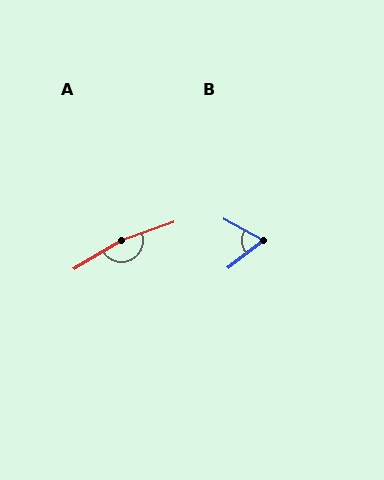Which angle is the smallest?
B, at approximately 66 degrees.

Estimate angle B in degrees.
Approximately 66 degrees.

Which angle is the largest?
A, at approximately 168 degrees.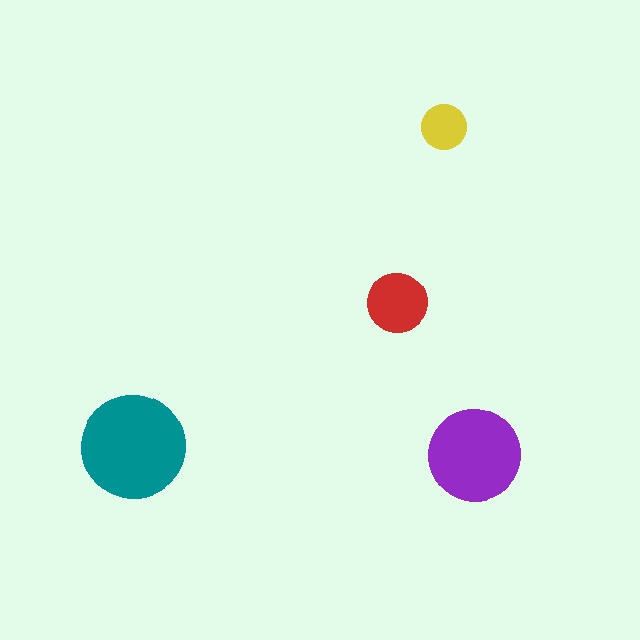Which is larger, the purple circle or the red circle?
The purple one.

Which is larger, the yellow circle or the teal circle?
The teal one.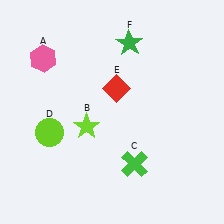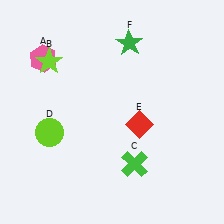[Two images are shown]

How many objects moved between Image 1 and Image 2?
2 objects moved between the two images.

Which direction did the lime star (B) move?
The lime star (B) moved up.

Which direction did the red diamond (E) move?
The red diamond (E) moved down.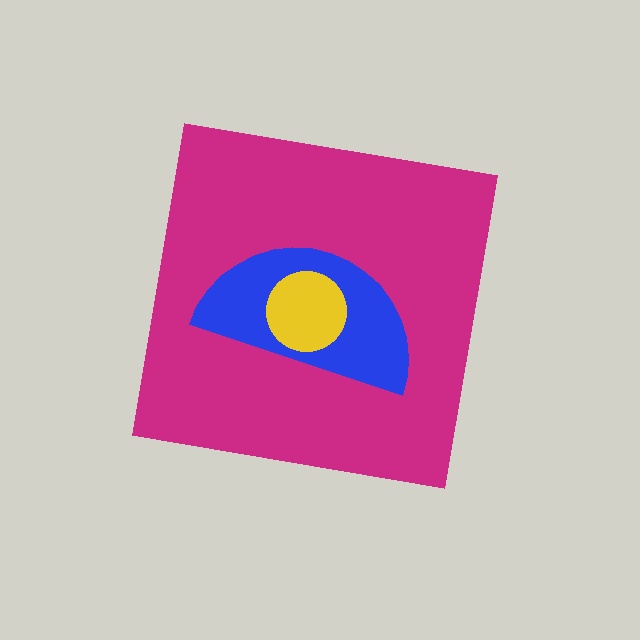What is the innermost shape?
The yellow circle.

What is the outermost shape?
The magenta square.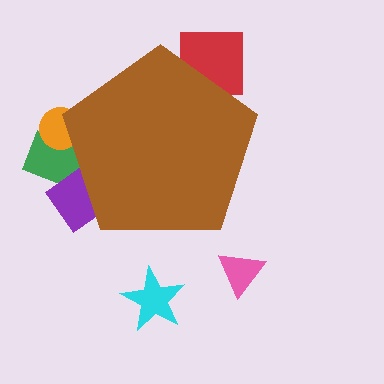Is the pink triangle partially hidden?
No, the pink triangle is fully visible.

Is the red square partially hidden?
Yes, the red square is partially hidden behind the brown pentagon.